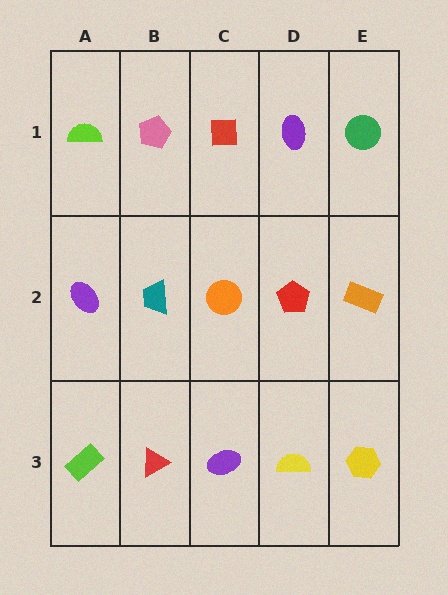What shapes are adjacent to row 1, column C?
An orange circle (row 2, column C), a pink pentagon (row 1, column B), a purple ellipse (row 1, column D).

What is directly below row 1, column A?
A purple ellipse.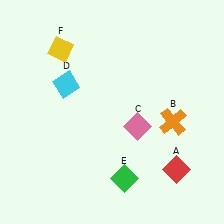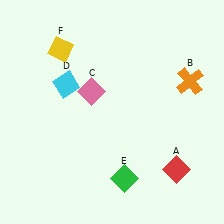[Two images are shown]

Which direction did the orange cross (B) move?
The orange cross (B) moved up.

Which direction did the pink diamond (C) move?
The pink diamond (C) moved left.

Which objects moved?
The objects that moved are: the orange cross (B), the pink diamond (C).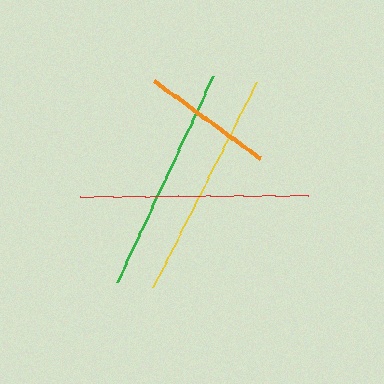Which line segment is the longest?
The yellow line is the longest at approximately 231 pixels.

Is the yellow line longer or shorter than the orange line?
The yellow line is longer than the orange line.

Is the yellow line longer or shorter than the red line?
The yellow line is longer than the red line.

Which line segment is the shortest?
The orange line is the shortest at approximately 132 pixels.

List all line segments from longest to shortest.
From longest to shortest: yellow, red, green, orange.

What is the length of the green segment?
The green segment is approximately 227 pixels long.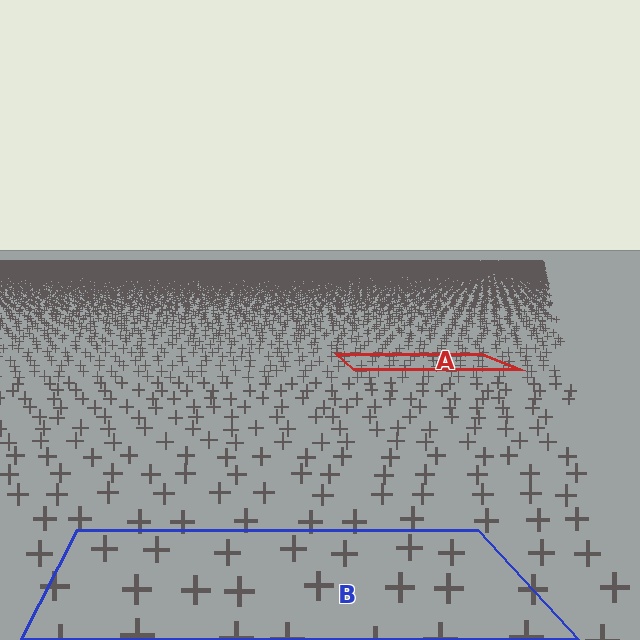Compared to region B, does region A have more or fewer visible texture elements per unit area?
Region A has more texture elements per unit area — they are packed more densely because it is farther away.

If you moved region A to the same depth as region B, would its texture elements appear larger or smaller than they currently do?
They would appear larger. At a closer depth, the same texture elements are projected at a bigger on-screen size.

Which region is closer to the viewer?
Region B is closer. The texture elements there are larger and more spread out.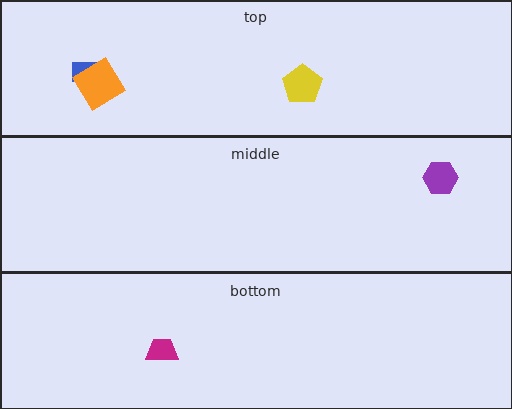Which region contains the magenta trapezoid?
The bottom region.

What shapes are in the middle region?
The purple hexagon.